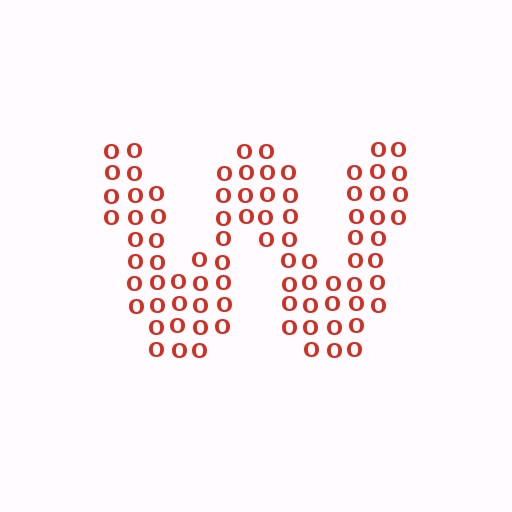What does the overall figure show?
The overall figure shows the letter W.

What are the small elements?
The small elements are letter O's.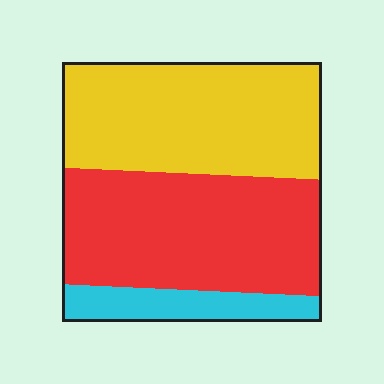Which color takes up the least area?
Cyan, at roughly 10%.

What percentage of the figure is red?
Red covers about 45% of the figure.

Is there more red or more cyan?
Red.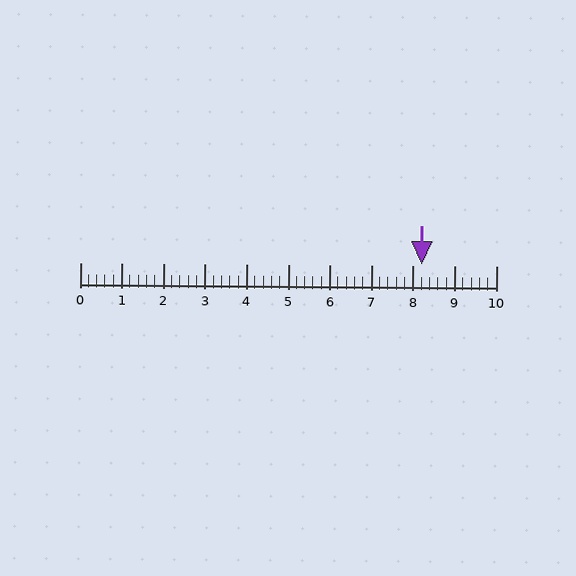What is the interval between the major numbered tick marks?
The major tick marks are spaced 1 units apart.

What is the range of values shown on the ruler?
The ruler shows values from 0 to 10.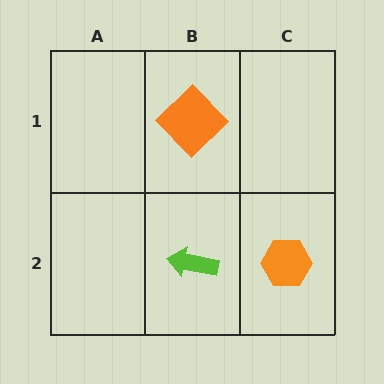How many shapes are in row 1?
1 shape.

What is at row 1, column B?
An orange diamond.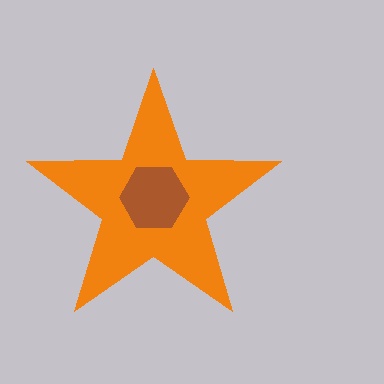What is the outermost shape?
The orange star.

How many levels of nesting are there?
2.